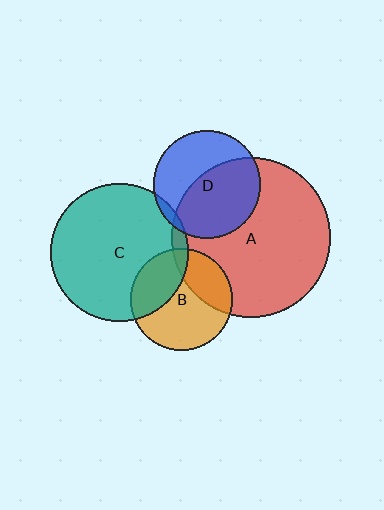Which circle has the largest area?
Circle A (red).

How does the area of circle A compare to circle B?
Approximately 2.4 times.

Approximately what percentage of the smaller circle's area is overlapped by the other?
Approximately 30%.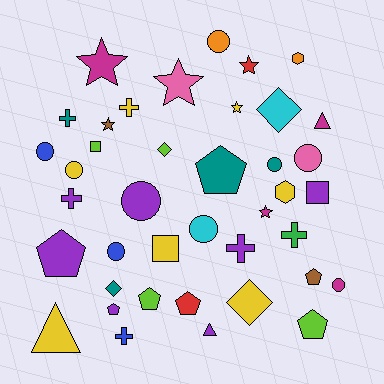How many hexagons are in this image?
There are 2 hexagons.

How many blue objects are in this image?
There are 3 blue objects.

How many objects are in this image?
There are 40 objects.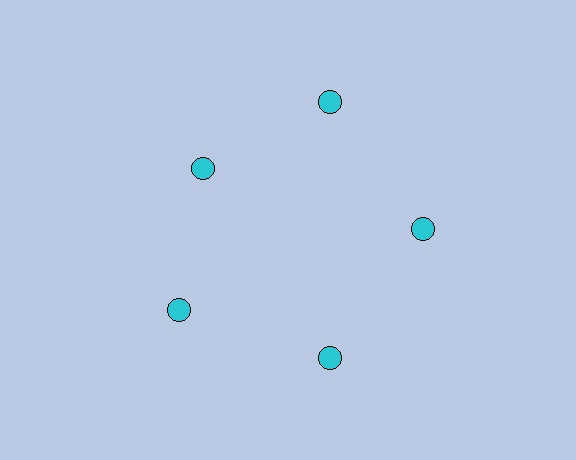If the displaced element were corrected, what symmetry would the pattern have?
It would have 5-fold rotational symmetry — the pattern would map onto itself every 72 degrees.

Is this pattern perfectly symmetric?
No. The 5 cyan circles are arranged in a ring, but one element near the 10 o'clock position is pulled inward toward the center, breaking the 5-fold rotational symmetry.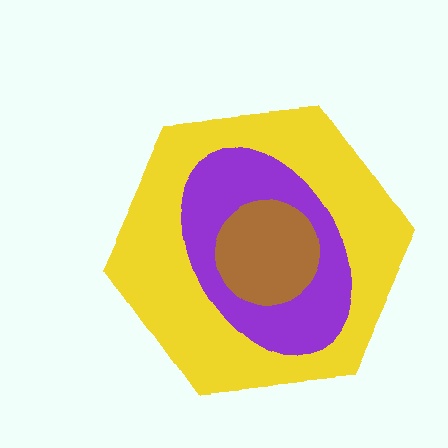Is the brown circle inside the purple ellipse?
Yes.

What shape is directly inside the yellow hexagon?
The purple ellipse.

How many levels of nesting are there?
3.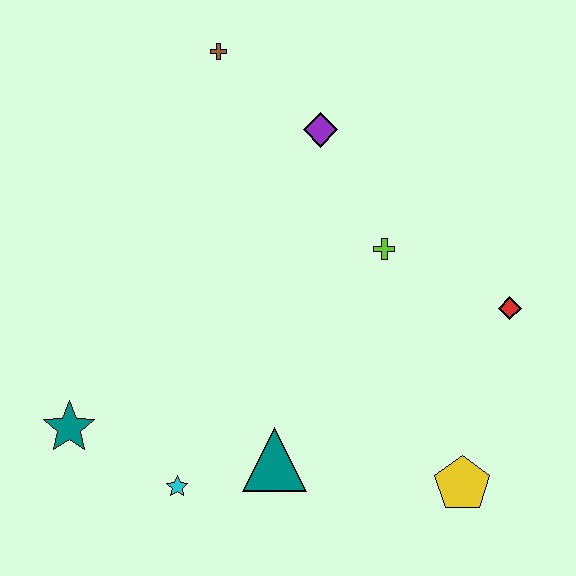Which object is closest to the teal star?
The cyan star is closest to the teal star.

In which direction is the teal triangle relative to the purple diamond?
The teal triangle is below the purple diamond.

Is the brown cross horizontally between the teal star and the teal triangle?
Yes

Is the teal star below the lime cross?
Yes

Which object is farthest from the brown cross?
The yellow pentagon is farthest from the brown cross.